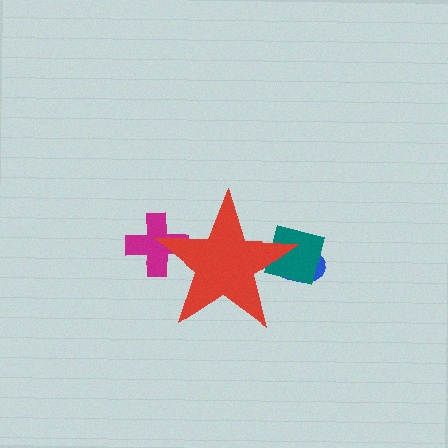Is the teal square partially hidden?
Yes, the teal square is partially hidden behind the red star.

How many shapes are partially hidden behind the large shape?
3 shapes are partially hidden.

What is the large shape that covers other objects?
A red star.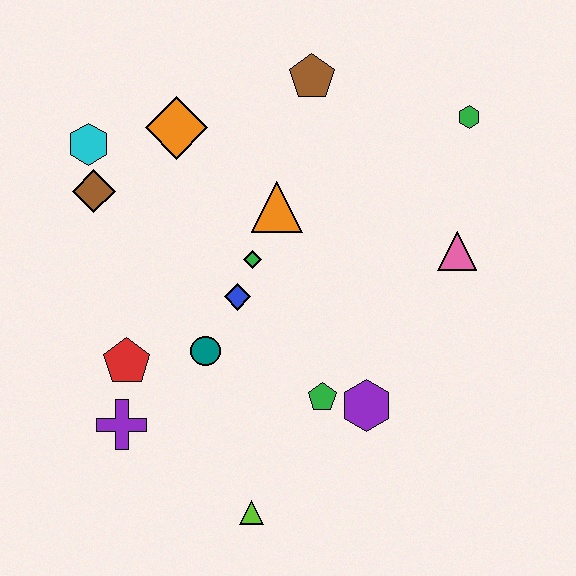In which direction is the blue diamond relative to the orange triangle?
The blue diamond is below the orange triangle.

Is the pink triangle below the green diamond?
No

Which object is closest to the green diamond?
The blue diamond is closest to the green diamond.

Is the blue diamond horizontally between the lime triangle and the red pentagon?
Yes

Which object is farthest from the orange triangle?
The lime triangle is farthest from the orange triangle.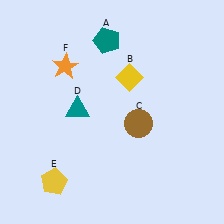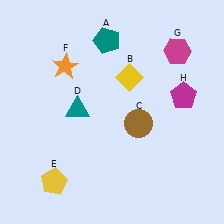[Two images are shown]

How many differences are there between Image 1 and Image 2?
There are 2 differences between the two images.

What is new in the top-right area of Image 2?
A magenta pentagon (H) was added in the top-right area of Image 2.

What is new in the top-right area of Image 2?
A magenta hexagon (G) was added in the top-right area of Image 2.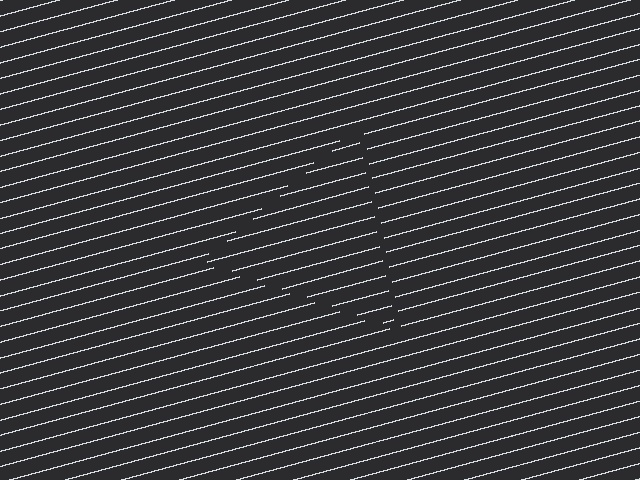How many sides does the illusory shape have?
3 sides — the line-ends trace a triangle.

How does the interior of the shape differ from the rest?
The interior of the shape contains the same grating, shifted by half a period — the contour is defined by the phase discontinuity where line-ends from the inner and outer gratings abut.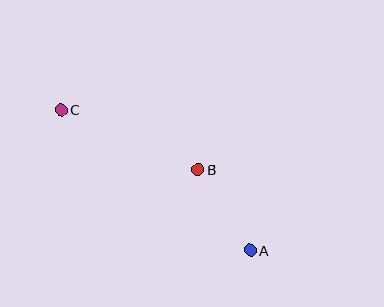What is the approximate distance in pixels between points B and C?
The distance between B and C is approximately 150 pixels.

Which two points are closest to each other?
Points A and B are closest to each other.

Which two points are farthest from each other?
Points A and C are farthest from each other.